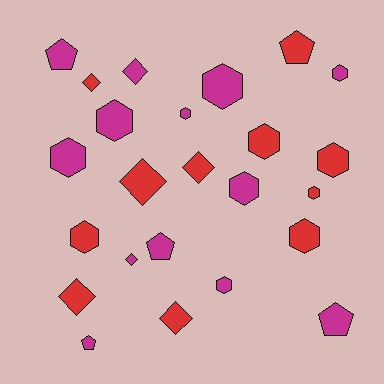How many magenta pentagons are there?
There are 4 magenta pentagons.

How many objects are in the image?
There are 24 objects.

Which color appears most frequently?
Magenta, with 13 objects.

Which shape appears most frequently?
Hexagon, with 12 objects.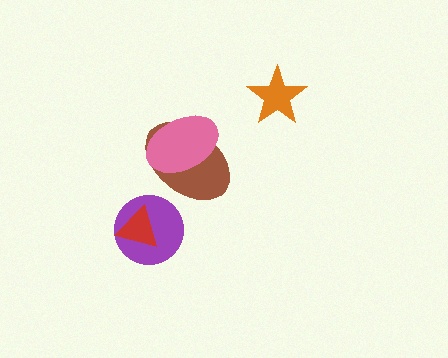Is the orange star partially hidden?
No, no other shape covers it.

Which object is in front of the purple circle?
The red triangle is in front of the purple circle.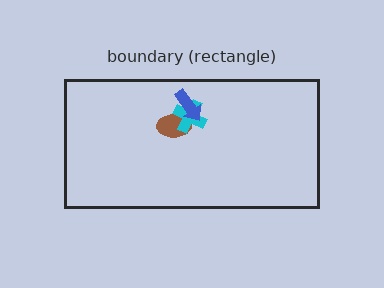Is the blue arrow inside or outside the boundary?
Inside.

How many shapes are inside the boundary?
3 inside, 0 outside.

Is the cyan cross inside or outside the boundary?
Inside.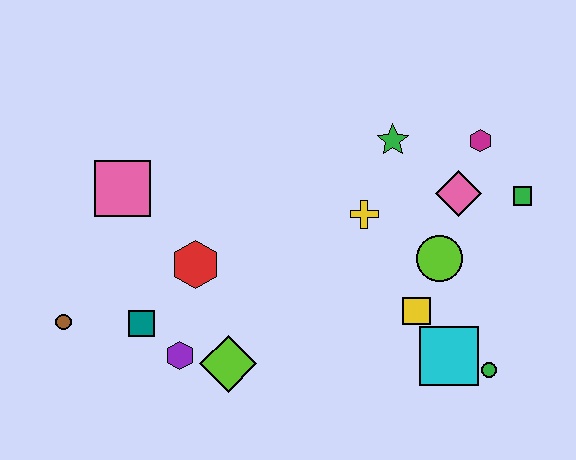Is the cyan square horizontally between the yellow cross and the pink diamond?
Yes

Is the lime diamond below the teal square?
Yes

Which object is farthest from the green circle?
The brown circle is farthest from the green circle.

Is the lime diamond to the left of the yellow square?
Yes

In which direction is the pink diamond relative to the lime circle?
The pink diamond is above the lime circle.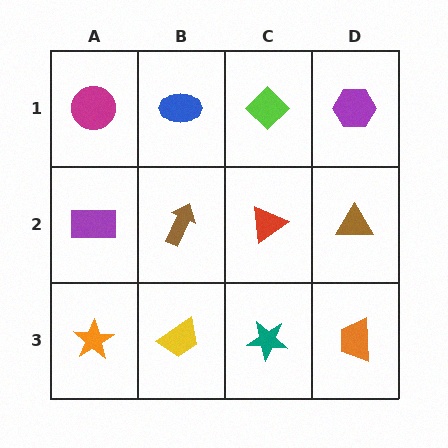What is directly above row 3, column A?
A purple rectangle.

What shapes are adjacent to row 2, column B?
A blue ellipse (row 1, column B), a yellow trapezoid (row 3, column B), a purple rectangle (row 2, column A), a red triangle (row 2, column C).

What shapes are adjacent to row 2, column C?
A lime diamond (row 1, column C), a teal star (row 3, column C), a brown arrow (row 2, column B), a brown triangle (row 2, column D).